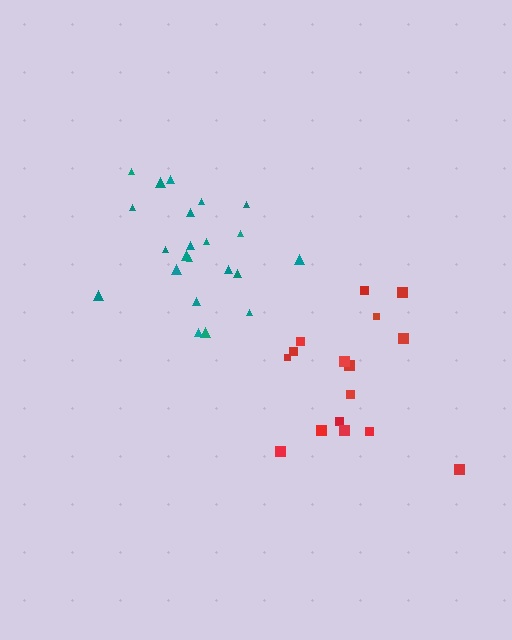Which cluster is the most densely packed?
Teal.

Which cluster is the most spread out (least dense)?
Red.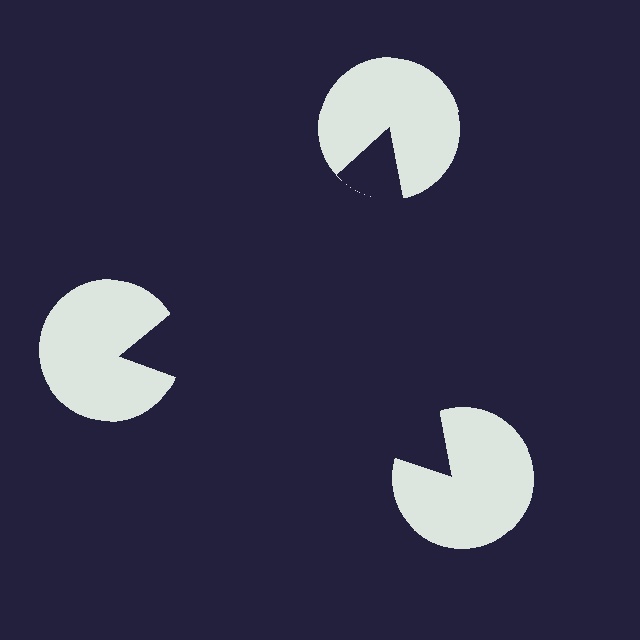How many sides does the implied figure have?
3 sides.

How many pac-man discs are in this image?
There are 3 — one at each vertex of the illusory triangle.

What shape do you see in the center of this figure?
An illusory triangle — its edges are inferred from the aligned wedge cuts in the pac-man discs, not physically drawn.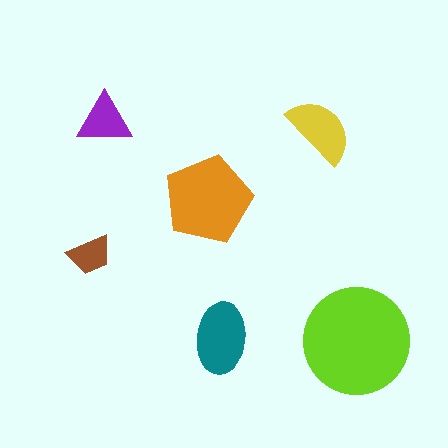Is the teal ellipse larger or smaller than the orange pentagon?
Smaller.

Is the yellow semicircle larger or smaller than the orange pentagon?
Smaller.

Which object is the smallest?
The brown trapezoid.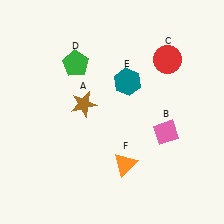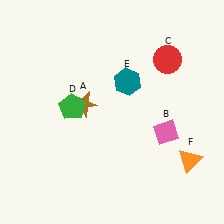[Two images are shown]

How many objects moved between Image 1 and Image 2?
2 objects moved between the two images.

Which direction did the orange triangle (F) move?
The orange triangle (F) moved right.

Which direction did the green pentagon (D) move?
The green pentagon (D) moved down.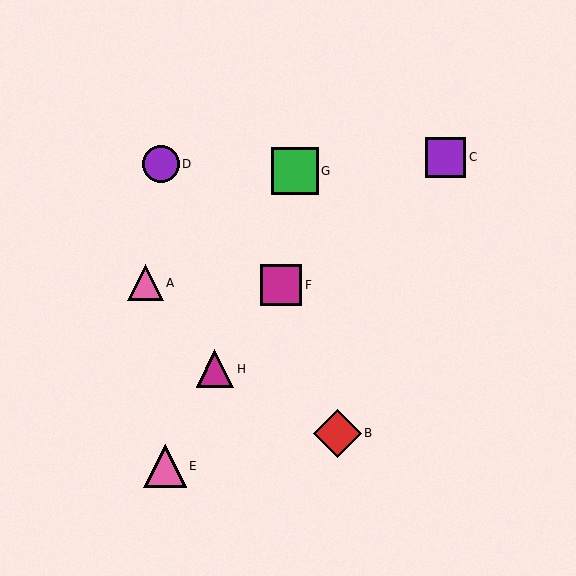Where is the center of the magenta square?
The center of the magenta square is at (281, 285).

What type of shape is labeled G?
Shape G is a green square.